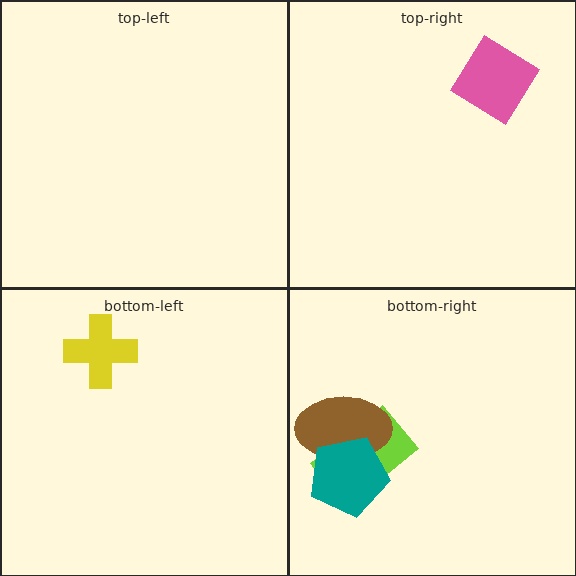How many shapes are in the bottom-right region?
3.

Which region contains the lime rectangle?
The bottom-right region.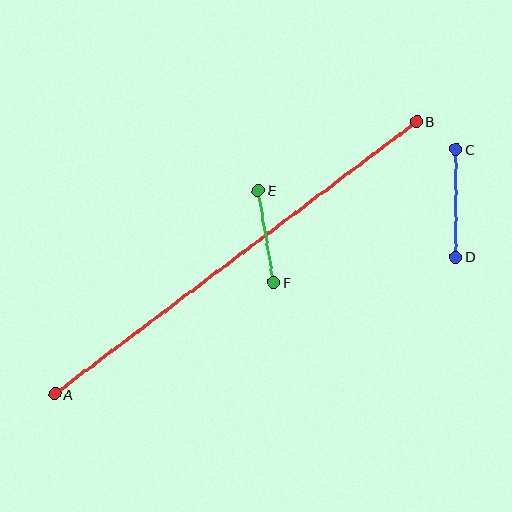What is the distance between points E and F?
The distance is approximately 93 pixels.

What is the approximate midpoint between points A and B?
The midpoint is at approximately (236, 258) pixels.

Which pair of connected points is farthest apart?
Points A and B are farthest apart.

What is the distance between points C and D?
The distance is approximately 108 pixels.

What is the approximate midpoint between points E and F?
The midpoint is at approximately (266, 237) pixels.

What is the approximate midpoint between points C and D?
The midpoint is at approximately (456, 203) pixels.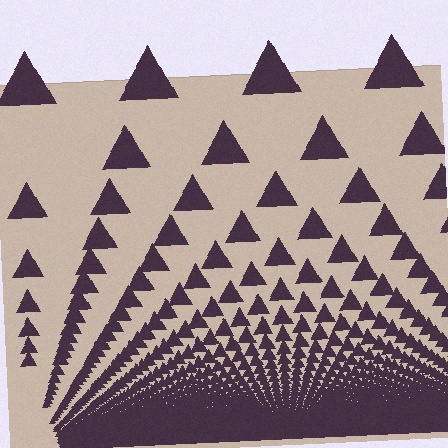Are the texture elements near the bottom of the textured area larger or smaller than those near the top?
Smaller. The gradient is inverted — elements near the bottom are smaller and denser.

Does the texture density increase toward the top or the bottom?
Density increases toward the bottom.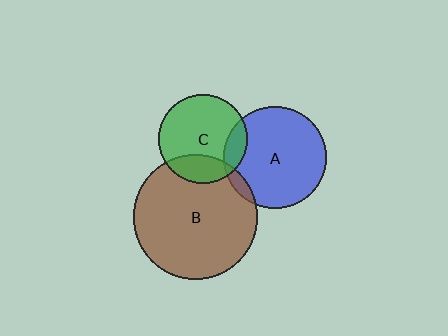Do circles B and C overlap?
Yes.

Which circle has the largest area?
Circle B (brown).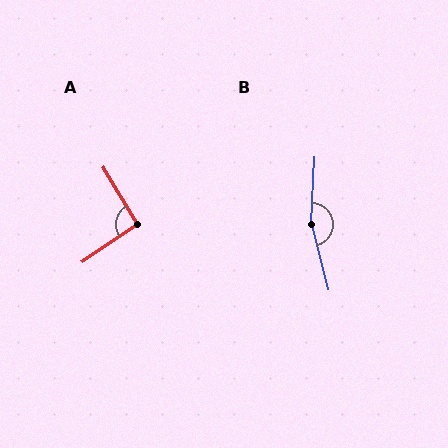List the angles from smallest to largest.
A (93°), B (163°).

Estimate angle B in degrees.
Approximately 163 degrees.